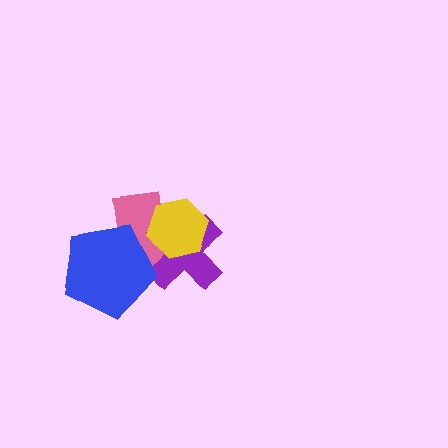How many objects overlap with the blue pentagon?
2 objects overlap with the blue pentagon.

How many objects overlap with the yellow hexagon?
2 objects overlap with the yellow hexagon.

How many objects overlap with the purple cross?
3 objects overlap with the purple cross.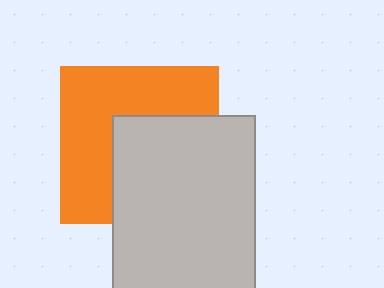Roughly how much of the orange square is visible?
About half of it is visible (roughly 54%).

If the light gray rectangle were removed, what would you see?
You would see the complete orange square.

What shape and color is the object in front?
The object in front is a light gray rectangle.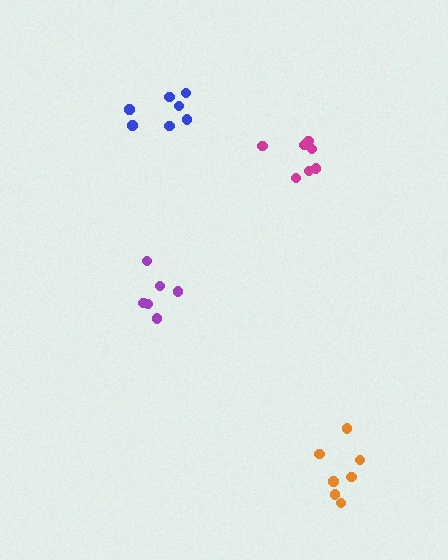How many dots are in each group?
Group 1: 6 dots, Group 2: 7 dots, Group 3: 7 dots, Group 4: 7 dots (27 total).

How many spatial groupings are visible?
There are 4 spatial groupings.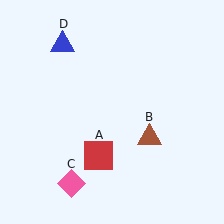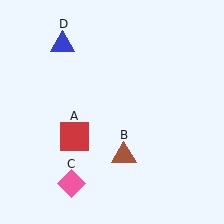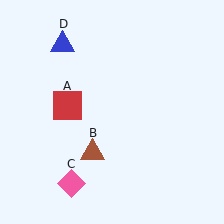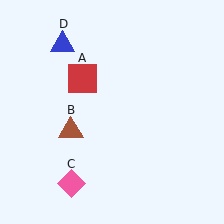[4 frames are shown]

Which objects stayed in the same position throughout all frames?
Pink diamond (object C) and blue triangle (object D) remained stationary.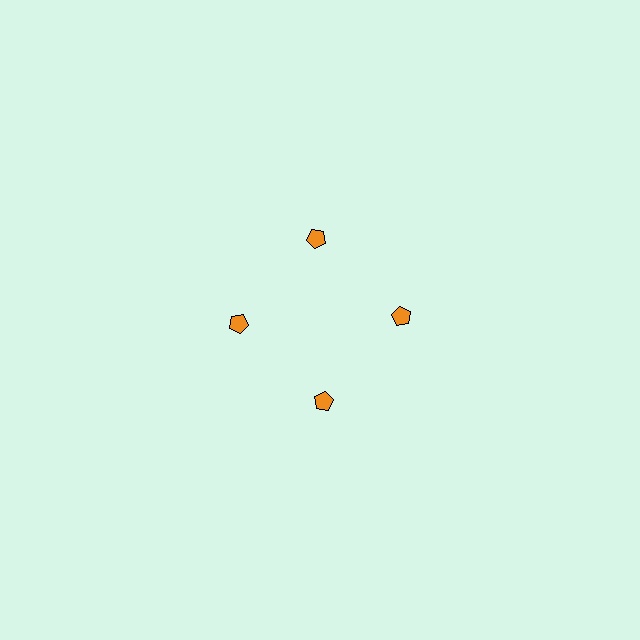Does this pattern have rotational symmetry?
Yes, this pattern has 4-fold rotational symmetry. It looks the same after rotating 90 degrees around the center.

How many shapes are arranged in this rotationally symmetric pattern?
There are 4 shapes, arranged in 4 groups of 1.